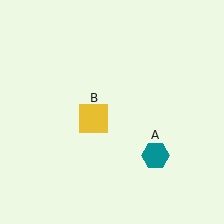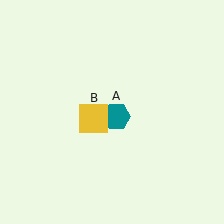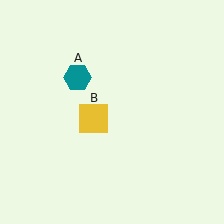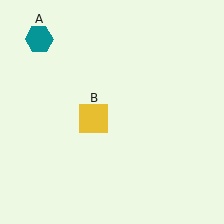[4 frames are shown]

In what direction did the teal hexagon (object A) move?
The teal hexagon (object A) moved up and to the left.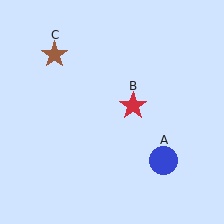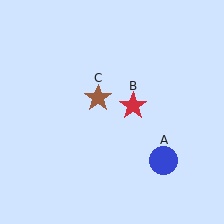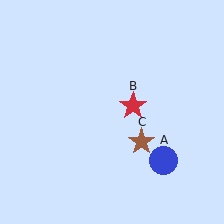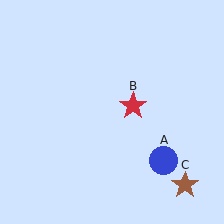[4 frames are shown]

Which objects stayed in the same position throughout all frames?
Blue circle (object A) and red star (object B) remained stationary.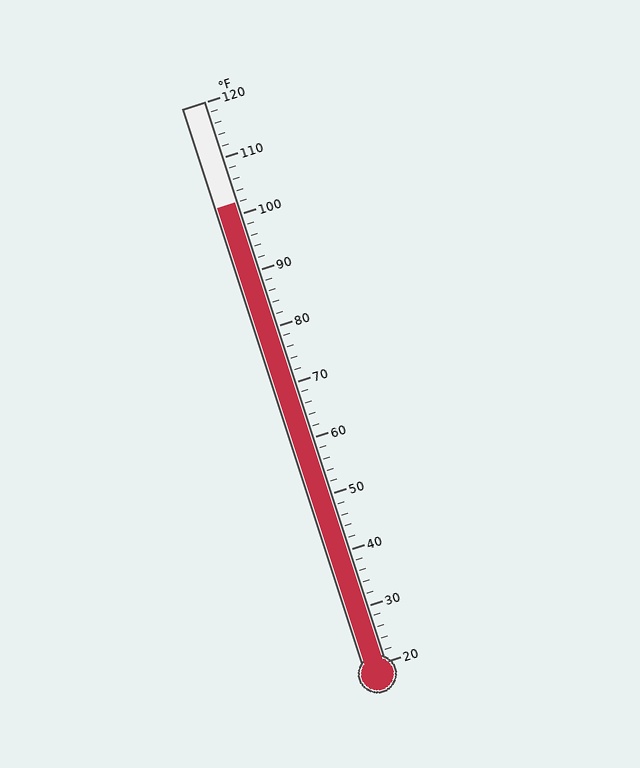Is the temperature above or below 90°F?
The temperature is above 90°F.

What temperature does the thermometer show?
The thermometer shows approximately 102°F.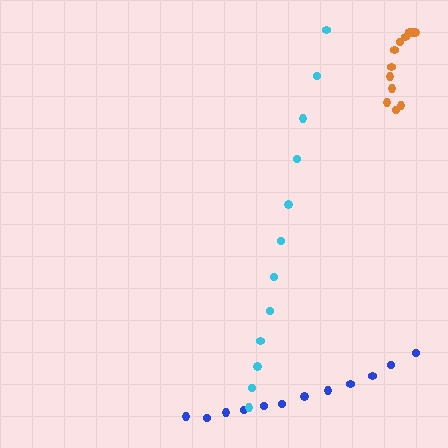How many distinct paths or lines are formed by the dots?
There are 3 distinct paths.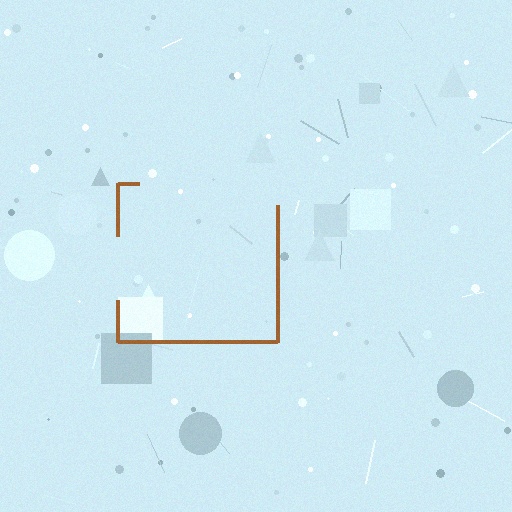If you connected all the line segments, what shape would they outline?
They would outline a square.